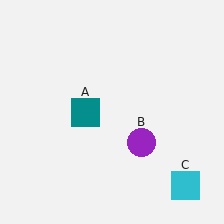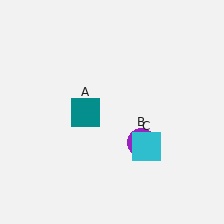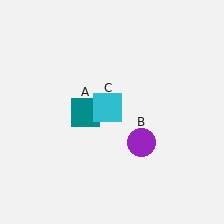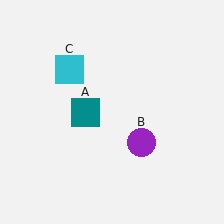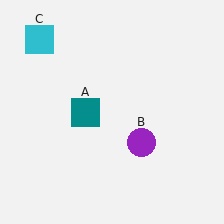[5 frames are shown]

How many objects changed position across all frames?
1 object changed position: cyan square (object C).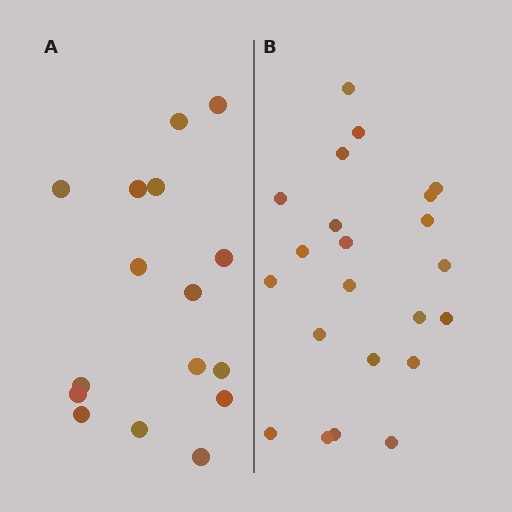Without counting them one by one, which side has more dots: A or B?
Region B (the right region) has more dots.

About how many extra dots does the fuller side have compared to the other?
Region B has about 6 more dots than region A.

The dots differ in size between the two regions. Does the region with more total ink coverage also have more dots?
No. Region A has more total ink coverage because its dots are larger, but region B actually contains more individual dots. Total area can be misleading — the number of items is what matters here.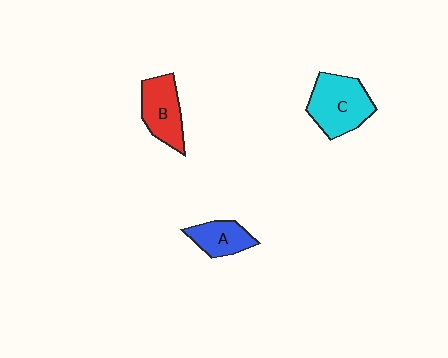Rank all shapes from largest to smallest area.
From largest to smallest: C (cyan), B (red), A (blue).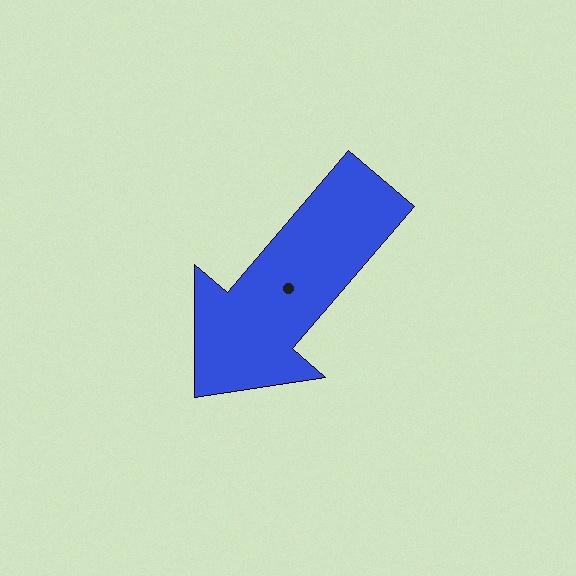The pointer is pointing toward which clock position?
Roughly 7 o'clock.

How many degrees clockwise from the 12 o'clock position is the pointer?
Approximately 221 degrees.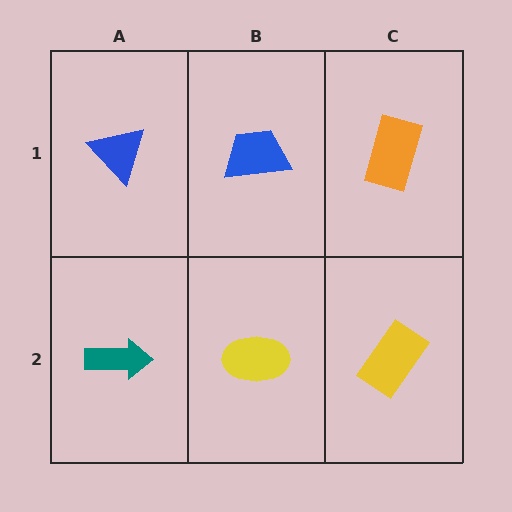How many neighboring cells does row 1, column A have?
2.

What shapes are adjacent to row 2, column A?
A blue triangle (row 1, column A), a yellow ellipse (row 2, column B).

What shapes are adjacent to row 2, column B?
A blue trapezoid (row 1, column B), a teal arrow (row 2, column A), a yellow rectangle (row 2, column C).